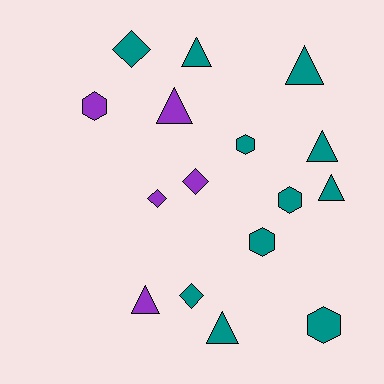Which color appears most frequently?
Teal, with 11 objects.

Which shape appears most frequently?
Triangle, with 7 objects.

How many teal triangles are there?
There are 5 teal triangles.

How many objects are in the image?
There are 16 objects.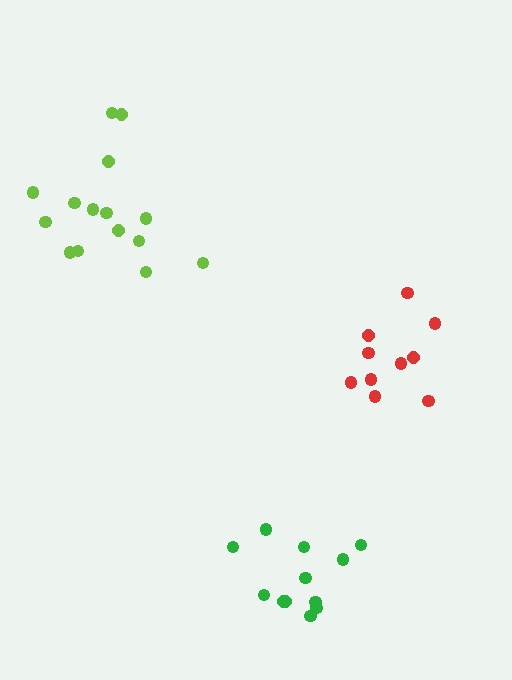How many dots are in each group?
Group 1: 15 dots, Group 2: 10 dots, Group 3: 12 dots (37 total).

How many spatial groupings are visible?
There are 3 spatial groupings.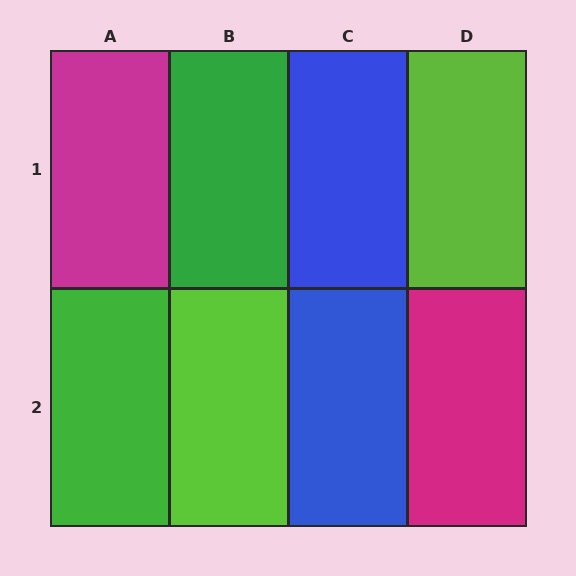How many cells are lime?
2 cells are lime.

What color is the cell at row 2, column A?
Green.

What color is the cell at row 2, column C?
Blue.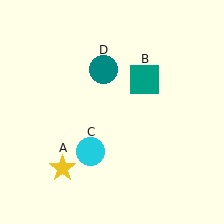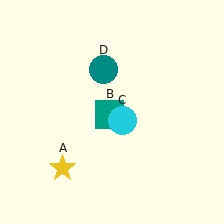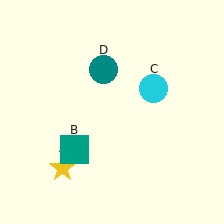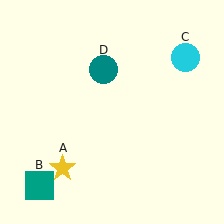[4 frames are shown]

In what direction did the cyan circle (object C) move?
The cyan circle (object C) moved up and to the right.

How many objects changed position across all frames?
2 objects changed position: teal square (object B), cyan circle (object C).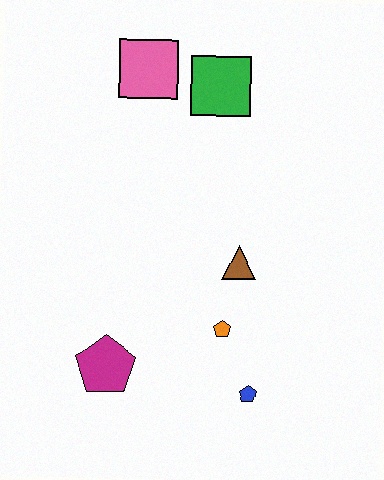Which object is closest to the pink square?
The green square is closest to the pink square.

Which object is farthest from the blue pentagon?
The pink square is farthest from the blue pentagon.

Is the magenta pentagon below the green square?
Yes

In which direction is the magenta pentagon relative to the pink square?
The magenta pentagon is below the pink square.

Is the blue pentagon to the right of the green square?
Yes